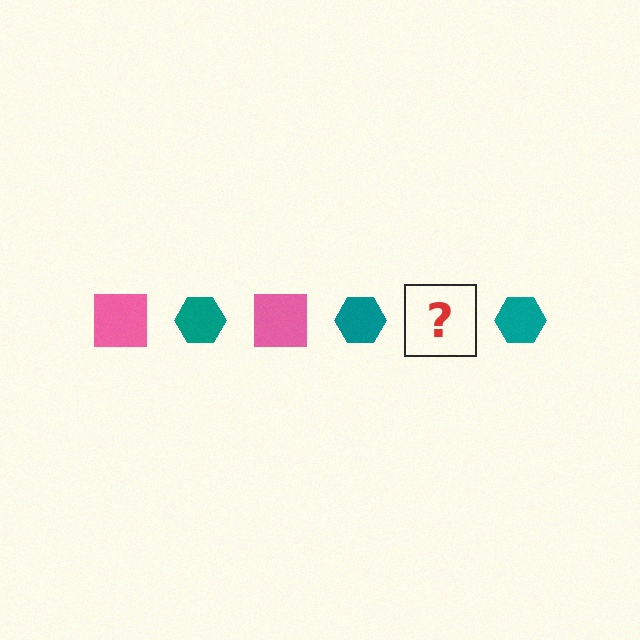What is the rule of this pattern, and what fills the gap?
The rule is that the pattern alternates between pink square and teal hexagon. The gap should be filled with a pink square.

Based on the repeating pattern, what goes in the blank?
The blank should be a pink square.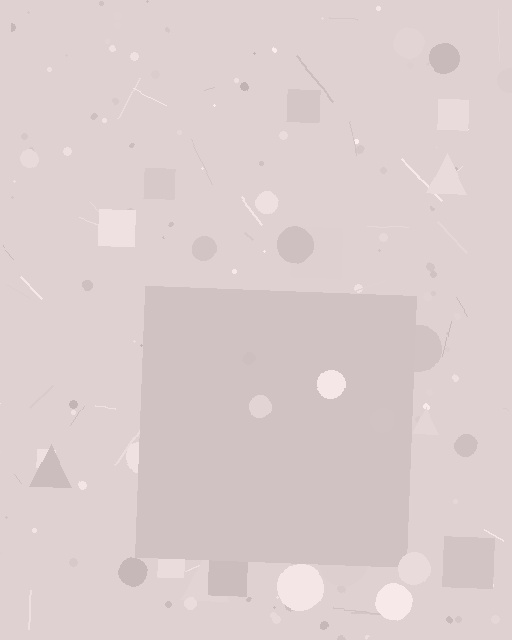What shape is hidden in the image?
A square is hidden in the image.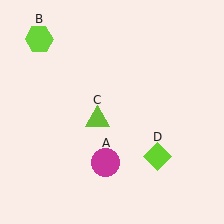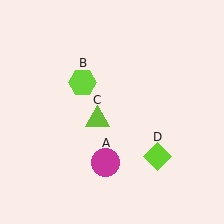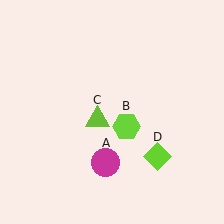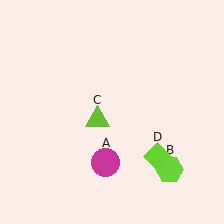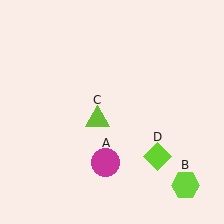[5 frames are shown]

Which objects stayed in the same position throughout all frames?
Magenta circle (object A) and lime triangle (object C) and lime diamond (object D) remained stationary.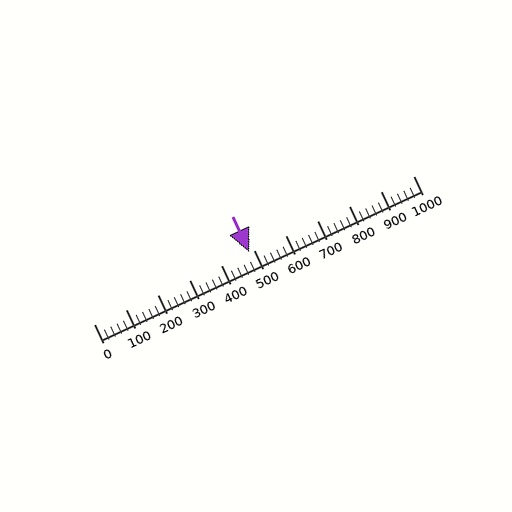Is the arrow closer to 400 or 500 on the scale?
The arrow is closer to 500.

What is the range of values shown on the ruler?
The ruler shows values from 0 to 1000.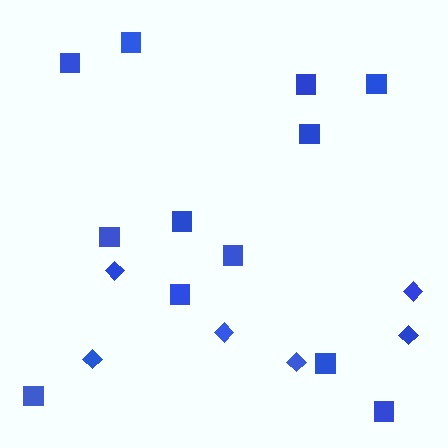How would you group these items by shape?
There are 2 groups: one group of diamonds (6) and one group of squares (12).